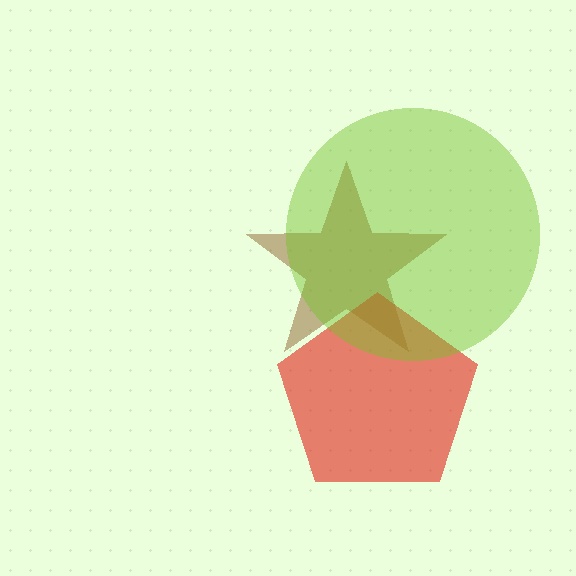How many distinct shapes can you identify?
There are 3 distinct shapes: a brown star, a red pentagon, a lime circle.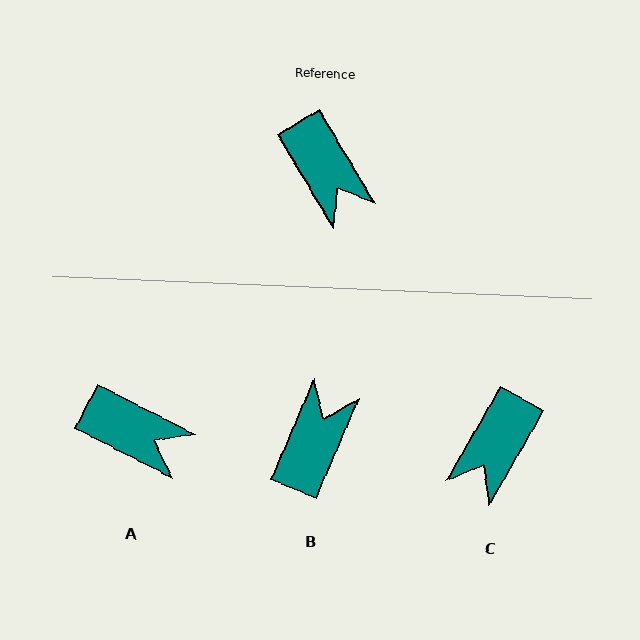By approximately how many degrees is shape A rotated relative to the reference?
Approximately 32 degrees counter-clockwise.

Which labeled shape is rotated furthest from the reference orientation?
B, about 126 degrees away.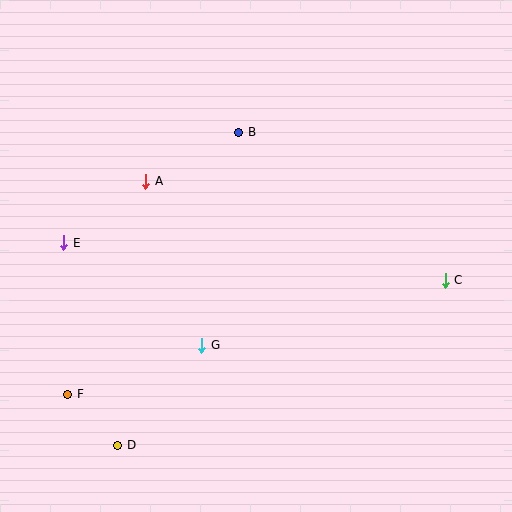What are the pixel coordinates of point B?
Point B is at (239, 132).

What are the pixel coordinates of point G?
Point G is at (202, 345).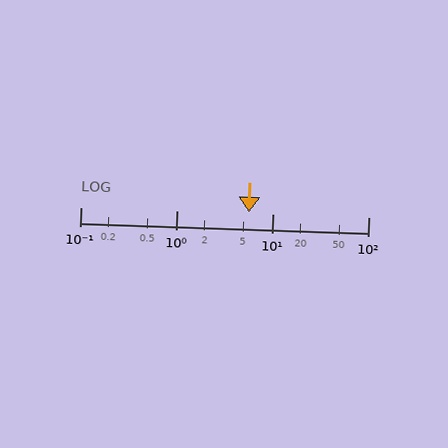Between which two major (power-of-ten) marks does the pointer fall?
The pointer is between 1 and 10.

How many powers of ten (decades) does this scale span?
The scale spans 3 decades, from 0.1 to 100.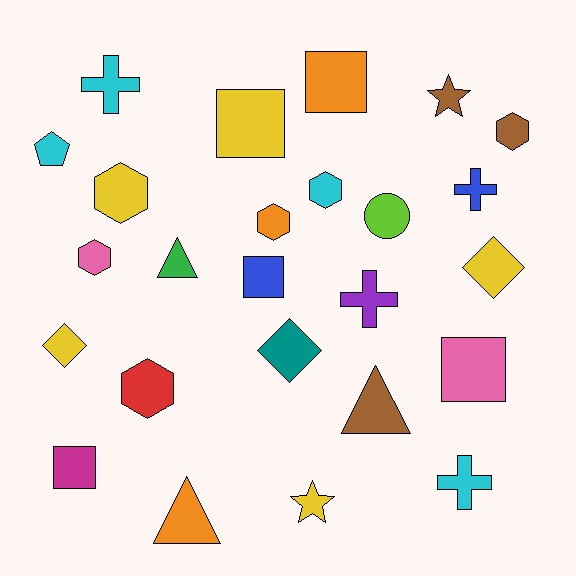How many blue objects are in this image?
There are 2 blue objects.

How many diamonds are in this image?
There are 3 diamonds.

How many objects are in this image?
There are 25 objects.